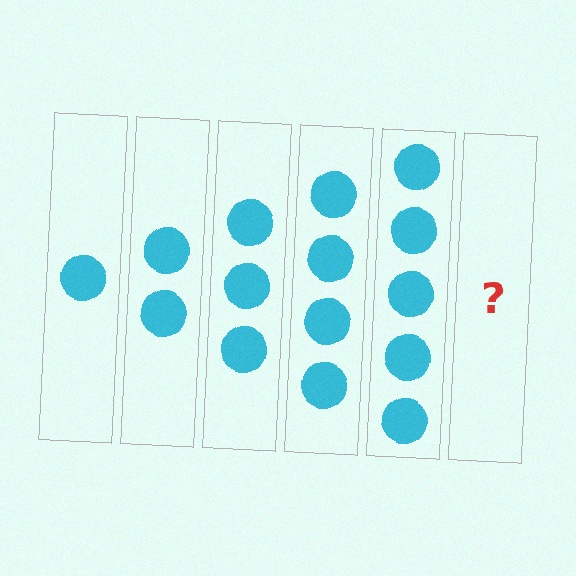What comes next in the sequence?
The next element should be 6 circles.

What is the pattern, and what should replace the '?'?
The pattern is that each step adds one more circle. The '?' should be 6 circles.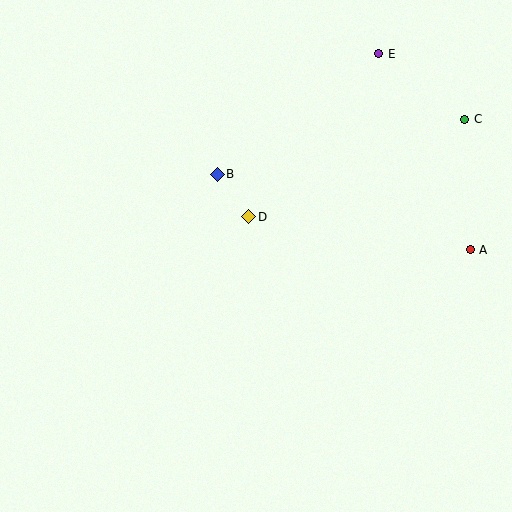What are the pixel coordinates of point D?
Point D is at (249, 217).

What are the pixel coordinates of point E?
Point E is at (379, 54).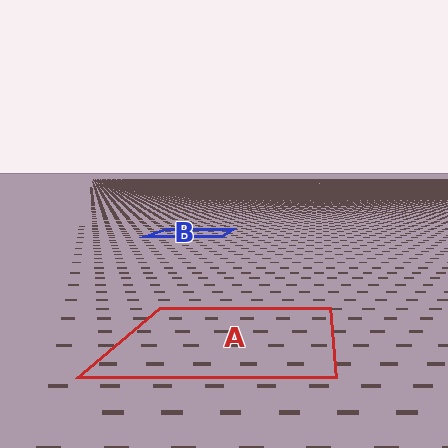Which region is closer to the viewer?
Region A is closer. The texture elements there are larger and more spread out.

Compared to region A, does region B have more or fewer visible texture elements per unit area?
Region B has more texture elements per unit area — they are packed more densely because it is farther away.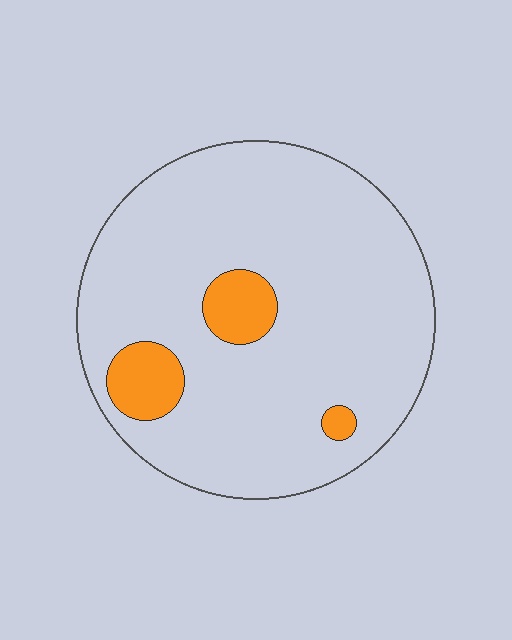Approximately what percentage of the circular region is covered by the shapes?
Approximately 10%.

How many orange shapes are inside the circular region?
3.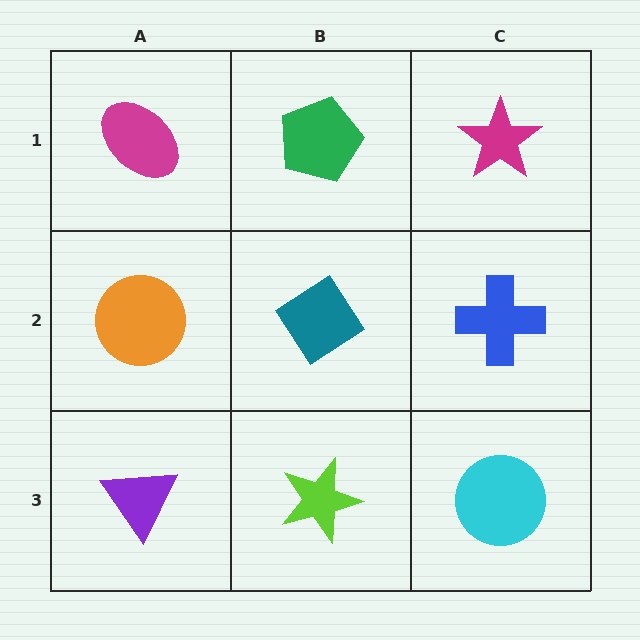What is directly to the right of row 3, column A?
A lime star.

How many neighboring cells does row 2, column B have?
4.